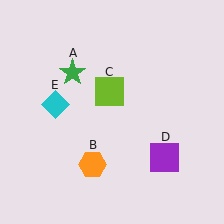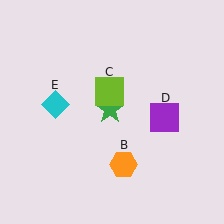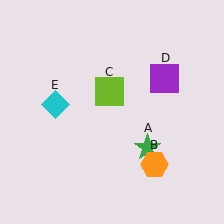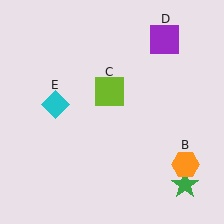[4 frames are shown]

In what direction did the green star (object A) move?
The green star (object A) moved down and to the right.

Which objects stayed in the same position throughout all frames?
Lime square (object C) and cyan diamond (object E) remained stationary.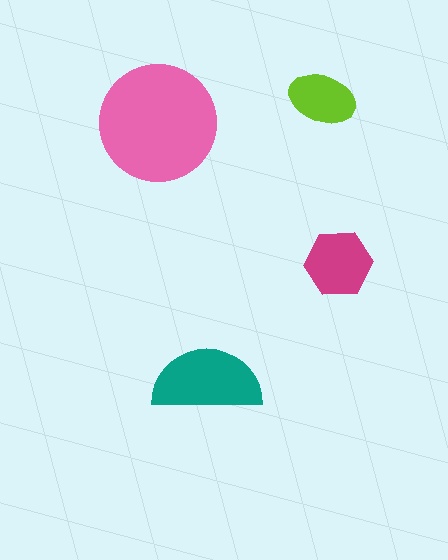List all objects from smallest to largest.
The lime ellipse, the magenta hexagon, the teal semicircle, the pink circle.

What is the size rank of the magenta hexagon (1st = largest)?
3rd.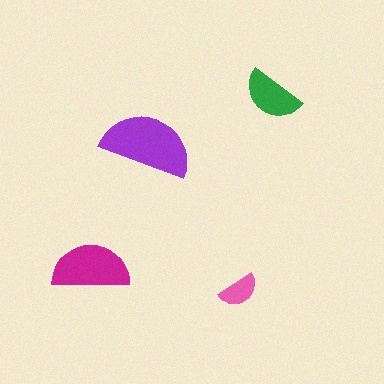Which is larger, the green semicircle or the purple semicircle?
The purple one.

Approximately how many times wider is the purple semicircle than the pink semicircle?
About 2.5 times wider.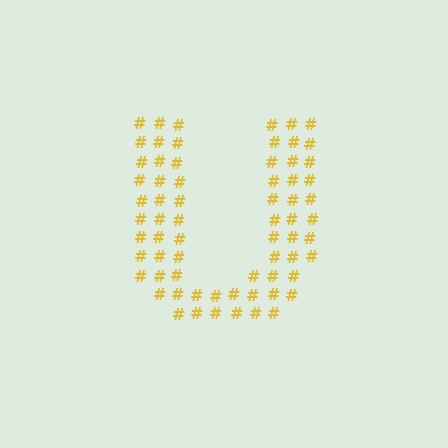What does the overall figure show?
The overall figure shows the letter U.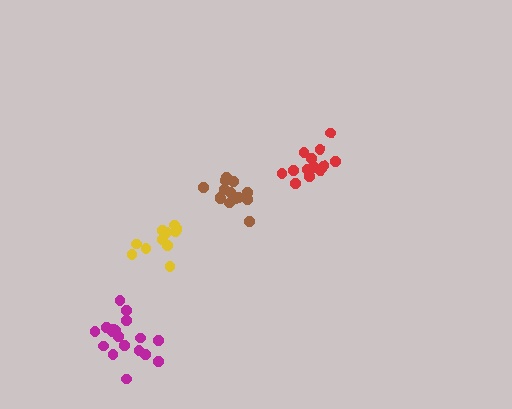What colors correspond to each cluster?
The clusters are colored: magenta, yellow, brown, red.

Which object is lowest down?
The magenta cluster is bottommost.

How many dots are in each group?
Group 1: 18 dots, Group 2: 12 dots, Group 3: 14 dots, Group 4: 14 dots (58 total).